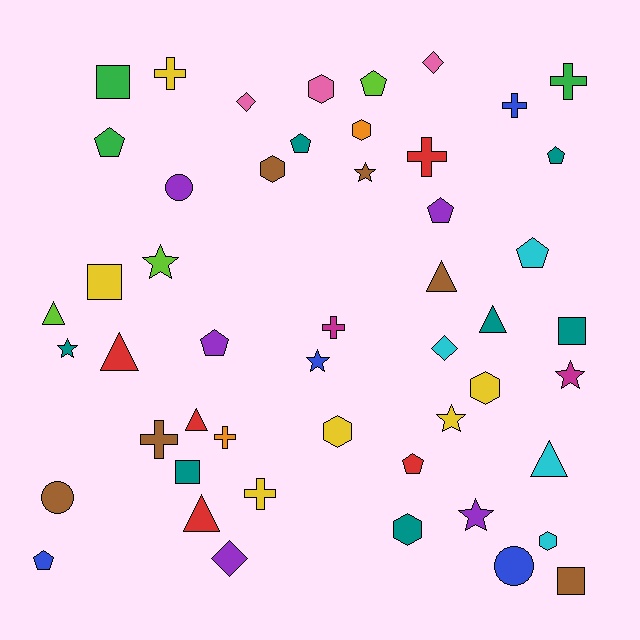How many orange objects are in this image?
There are 2 orange objects.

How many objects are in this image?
There are 50 objects.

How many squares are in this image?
There are 5 squares.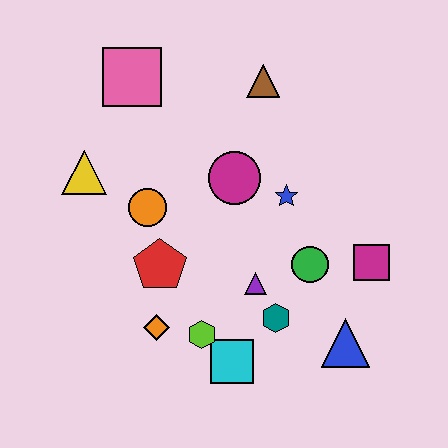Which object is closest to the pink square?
The yellow triangle is closest to the pink square.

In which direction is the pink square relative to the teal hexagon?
The pink square is above the teal hexagon.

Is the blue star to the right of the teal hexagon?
Yes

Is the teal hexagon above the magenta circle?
No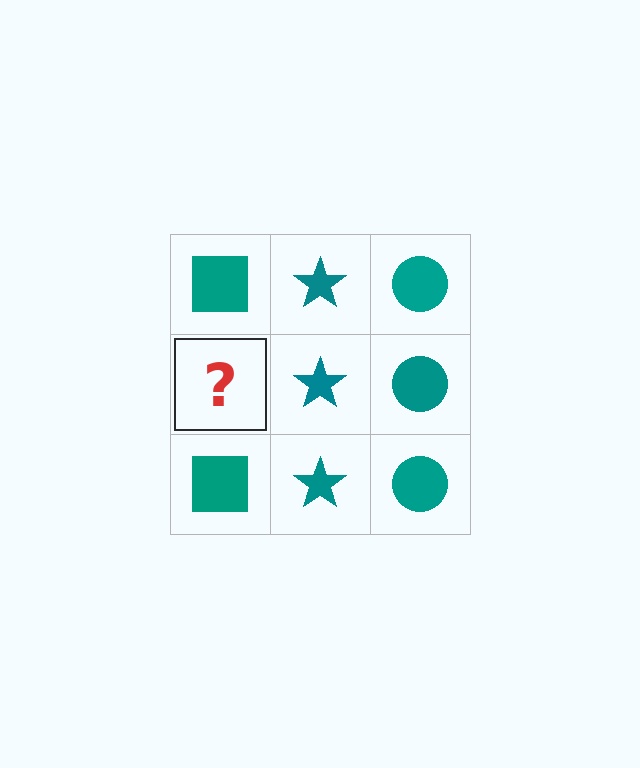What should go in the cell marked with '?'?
The missing cell should contain a teal square.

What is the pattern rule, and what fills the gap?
The rule is that each column has a consistent shape. The gap should be filled with a teal square.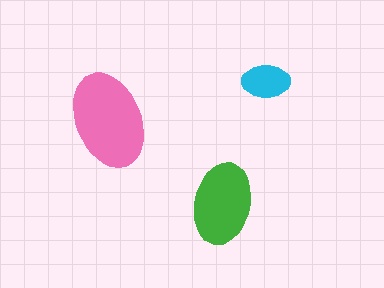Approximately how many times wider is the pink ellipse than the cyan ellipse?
About 2 times wider.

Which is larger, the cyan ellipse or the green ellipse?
The green one.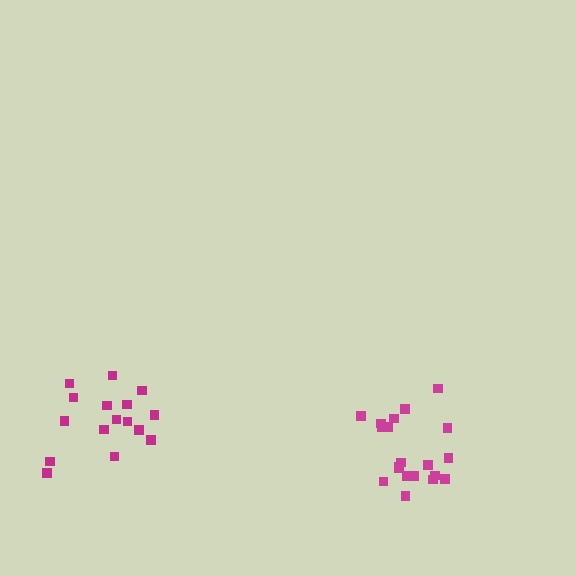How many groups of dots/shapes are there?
There are 2 groups.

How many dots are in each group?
Group 1: 20 dots, Group 2: 16 dots (36 total).